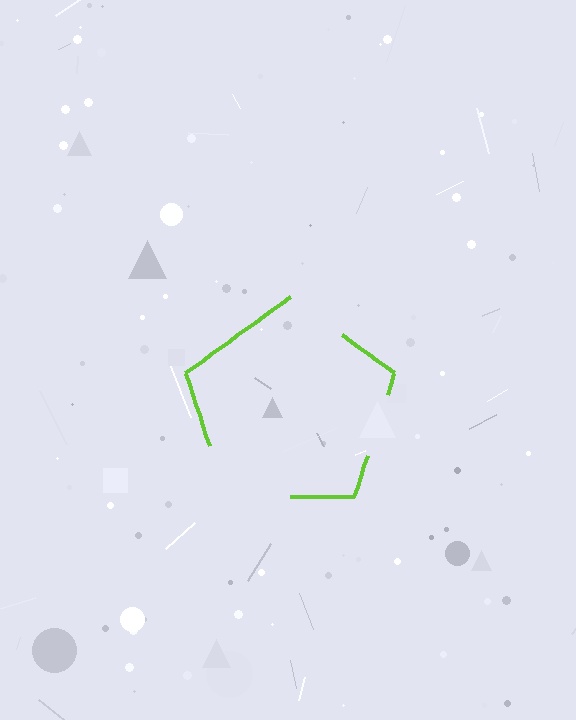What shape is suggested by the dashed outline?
The dashed outline suggests a pentagon.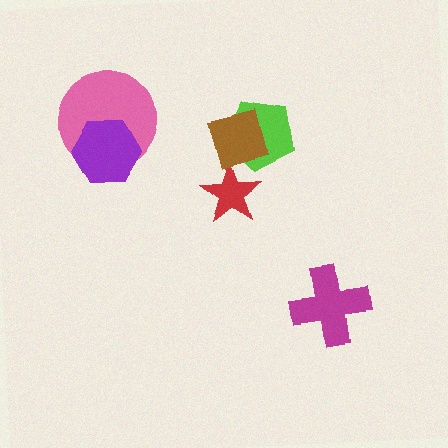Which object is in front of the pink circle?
The purple hexagon is in front of the pink circle.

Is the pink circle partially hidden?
Yes, it is partially covered by another shape.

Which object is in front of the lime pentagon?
The brown square is in front of the lime pentagon.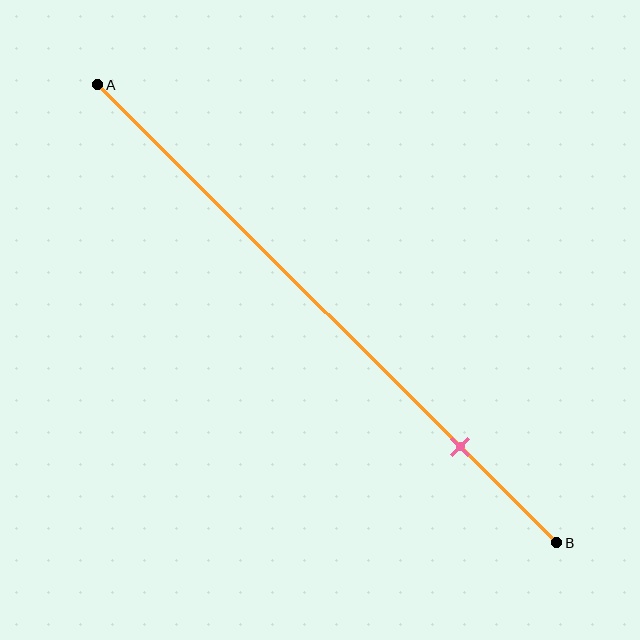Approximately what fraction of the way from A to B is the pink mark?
The pink mark is approximately 80% of the way from A to B.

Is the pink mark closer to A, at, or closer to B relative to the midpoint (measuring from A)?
The pink mark is closer to point B than the midpoint of segment AB.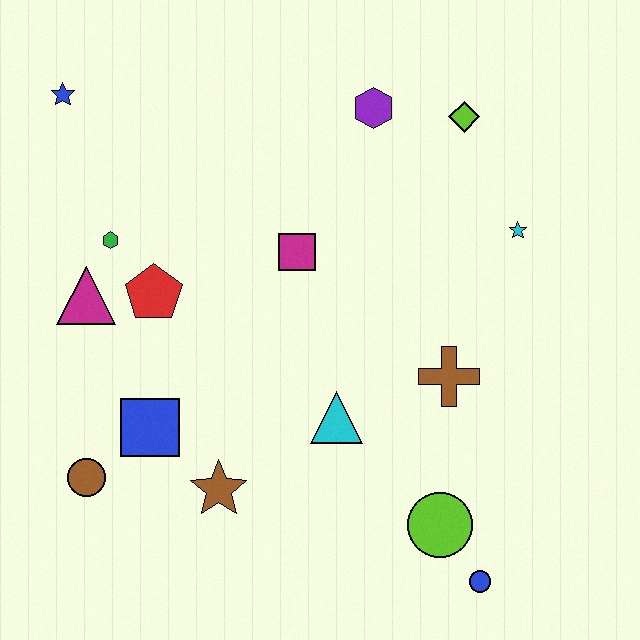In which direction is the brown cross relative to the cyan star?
The brown cross is below the cyan star.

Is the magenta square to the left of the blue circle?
Yes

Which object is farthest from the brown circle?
The lime diamond is farthest from the brown circle.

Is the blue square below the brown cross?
Yes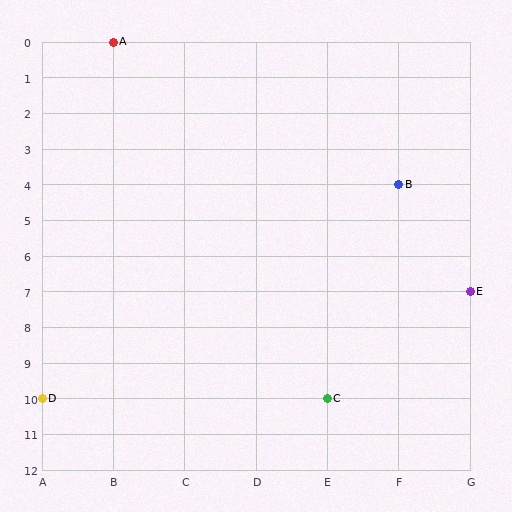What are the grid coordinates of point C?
Point C is at grid coordinates (E, 10).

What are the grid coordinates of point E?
Point E is at grid coordinates (G, 7).